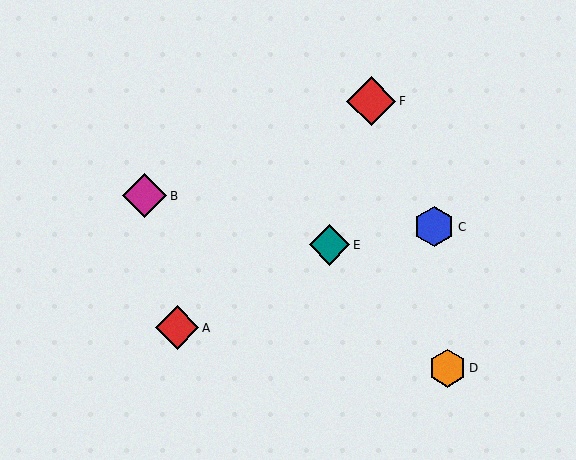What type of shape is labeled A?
Shape A is a red diamond.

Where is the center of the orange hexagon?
The center of the orange hexagon is at (447, 368).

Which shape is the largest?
The red diamond (labeled F) is the largest.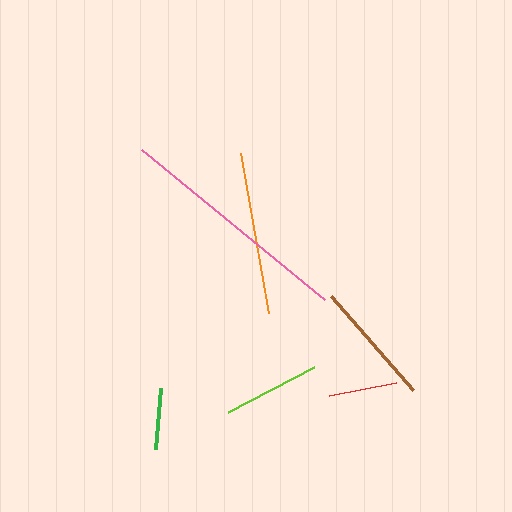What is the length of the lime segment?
The lime segment is approximately 97 pixels long.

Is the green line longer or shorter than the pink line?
The pink line is longer than the green line.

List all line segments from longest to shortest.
From longest to shortest: pink, orange, brown, lime, red, green.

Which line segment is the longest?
The pink line is the longest at approximately 236 pixels.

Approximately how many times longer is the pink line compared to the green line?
The pink line is approximately 3.9 times the length of the green line.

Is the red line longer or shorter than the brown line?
The brown line is longer than the red line.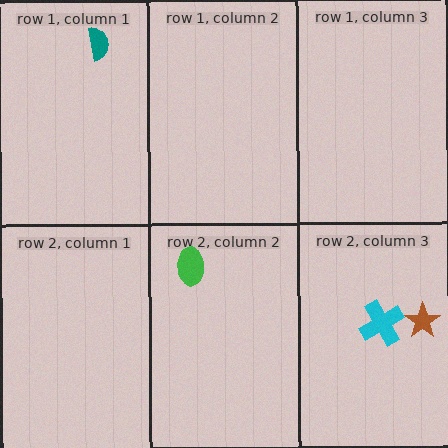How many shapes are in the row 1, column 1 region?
1.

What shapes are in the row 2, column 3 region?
The cyan cross, the brown star.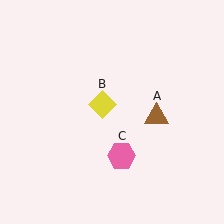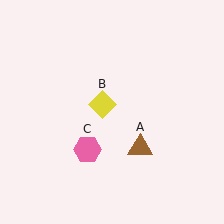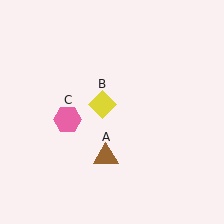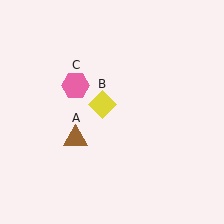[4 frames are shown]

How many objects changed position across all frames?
2 objects changed position: brown triangle (object A), pink hexagon (object C).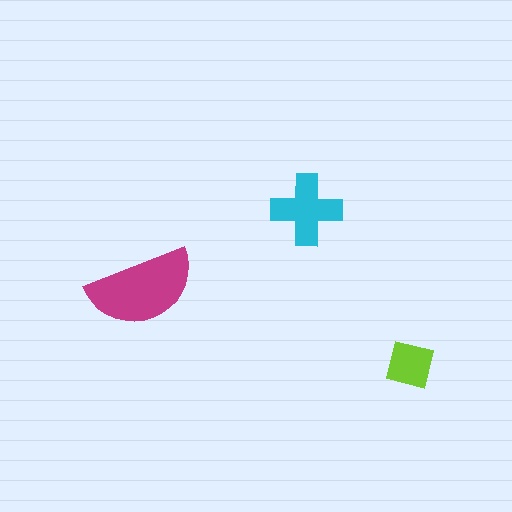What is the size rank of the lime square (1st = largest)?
3rd.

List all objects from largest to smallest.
The magenta semicircle, the cyan cross, the lime square.